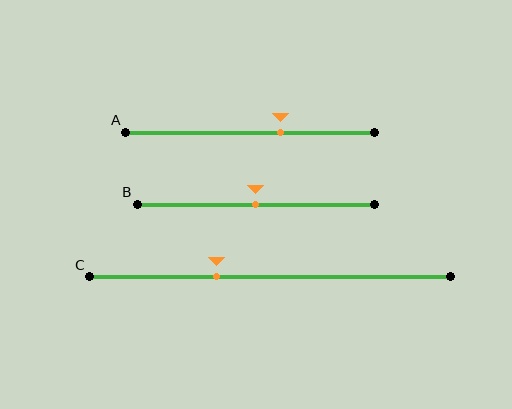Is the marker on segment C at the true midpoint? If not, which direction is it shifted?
No, the marker on segment C is shifted to the left by about 15% of the segment length.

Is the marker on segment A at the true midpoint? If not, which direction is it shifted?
No, the marker on segment A is shifted to the right by about 12% of the segment length.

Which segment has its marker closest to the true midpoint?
Segment B has its marker closest to the true midpoint.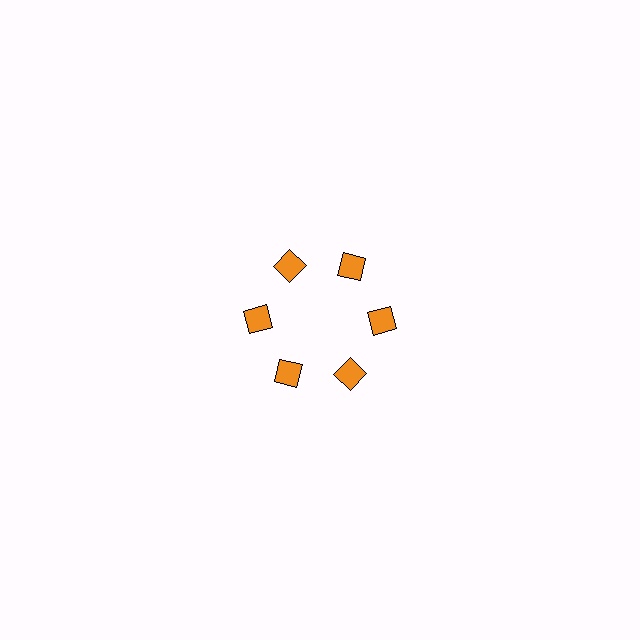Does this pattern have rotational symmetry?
Yes, this pattern has 6-fold rotational symmetry. It looks the same after rotating 60 degrees around the center.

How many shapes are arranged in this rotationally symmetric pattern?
There are 6 shapes, arranged in 6 groups of 1.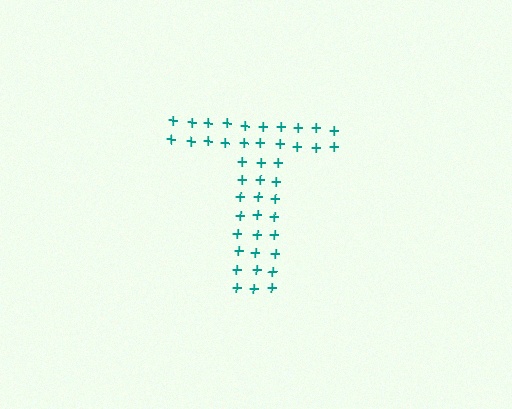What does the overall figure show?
The overall figure shows the letter T.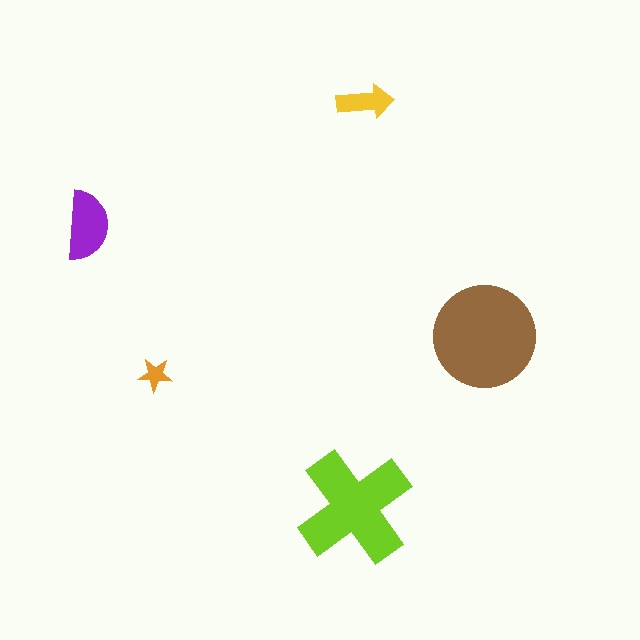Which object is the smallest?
The orange star.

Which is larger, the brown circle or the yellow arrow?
The brown circle.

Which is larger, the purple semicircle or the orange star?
The purple semicircle.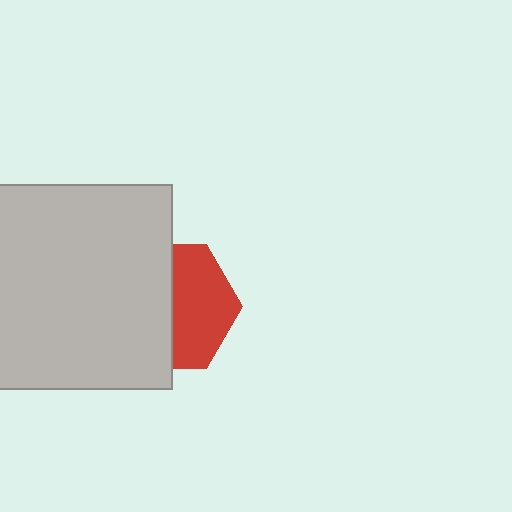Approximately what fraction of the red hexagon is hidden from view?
Roughly 52% of the red hexagon is hidden behind the light gray square.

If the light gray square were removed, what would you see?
You would see the complete red hexagon.